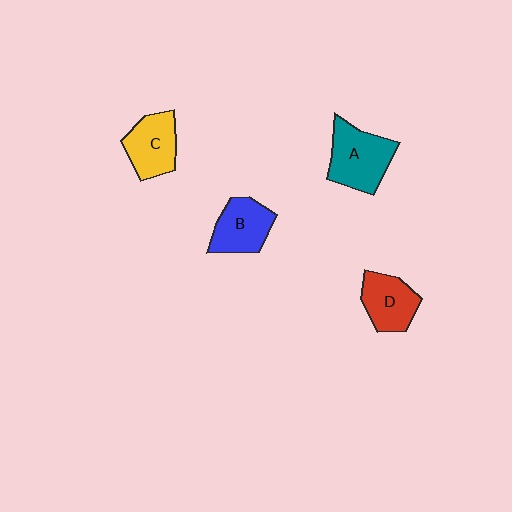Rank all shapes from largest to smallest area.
From largest to smallest: A (teal), C (yellow), B (blue), D (red).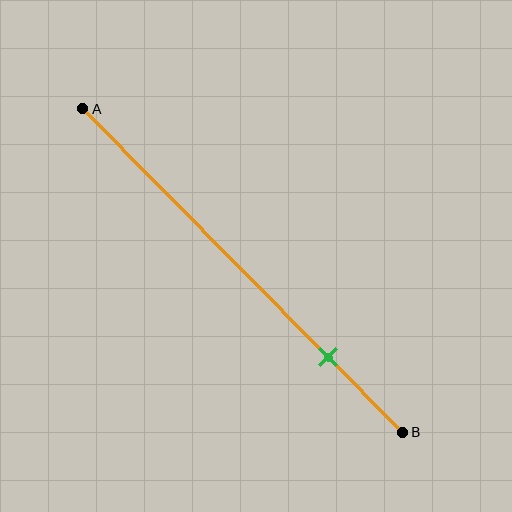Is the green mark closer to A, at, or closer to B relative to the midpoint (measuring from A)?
The green mark is closer to point B than the midpoint of segment AB.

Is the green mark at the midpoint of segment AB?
No, the mark is at about 75% from A, not at the 50% midpoint.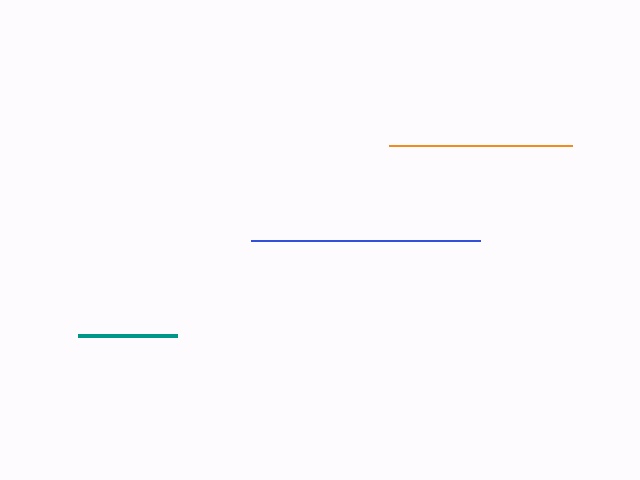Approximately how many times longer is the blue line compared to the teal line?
The blue line is approximately 2.3 times the length of the teal line.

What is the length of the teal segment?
The teal segment is approximately 99 pixels long.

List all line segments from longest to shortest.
From longest to shortest: blue, orange, teal.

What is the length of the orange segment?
The orange segment is approximately 183 pixels long.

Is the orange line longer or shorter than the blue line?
The blue line is longer than the orange line.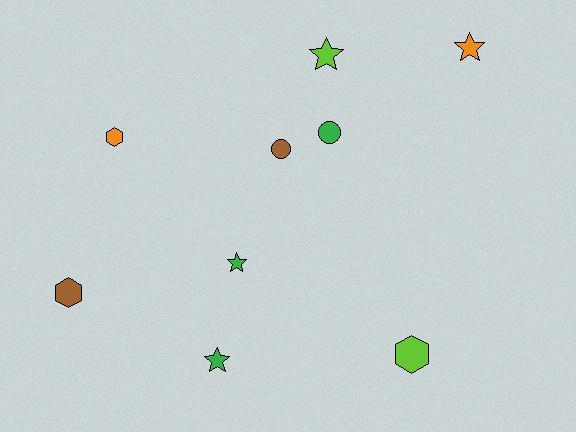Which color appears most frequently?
Green, with 3 objects.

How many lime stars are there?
There is 1 lime star.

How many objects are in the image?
There are 9 objects.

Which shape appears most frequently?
Star, with 4 objects.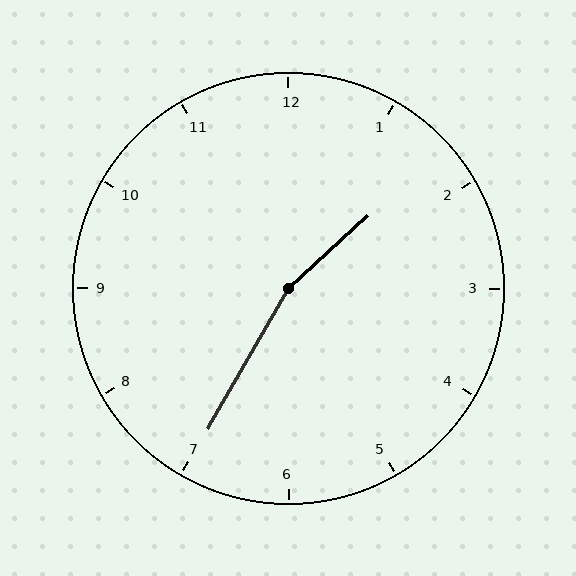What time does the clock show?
1:35.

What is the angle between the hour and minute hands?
Approximately 162 degrees.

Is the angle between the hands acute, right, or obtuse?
It is obtuse.